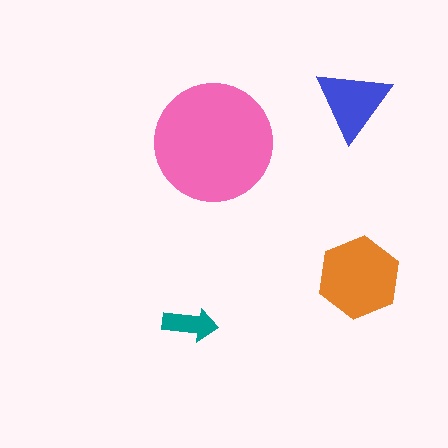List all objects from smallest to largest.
The teal arrow, the blue triangle, the orange hexagon, the pink circle.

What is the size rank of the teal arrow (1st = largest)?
4th.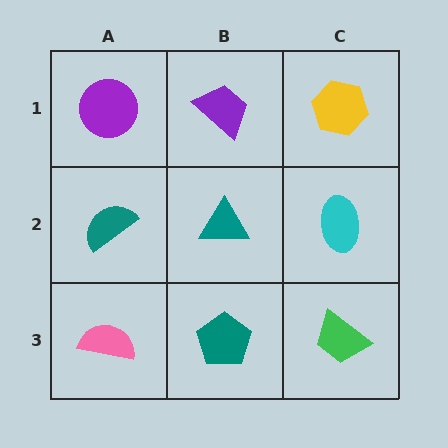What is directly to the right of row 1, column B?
A yellow hexagon.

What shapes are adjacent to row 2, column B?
A purple trapezoid (row 1, column B), a teal pentagon (row 3, column B), a teal semicircle (row 2, column A), a cyan ellipse (row 2, column C).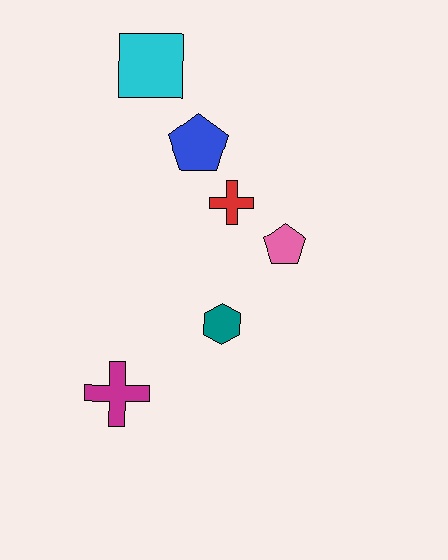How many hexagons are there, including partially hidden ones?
There is 1 hexagon.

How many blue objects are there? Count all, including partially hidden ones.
There is 1 blue object.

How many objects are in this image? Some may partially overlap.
There are 6 objects.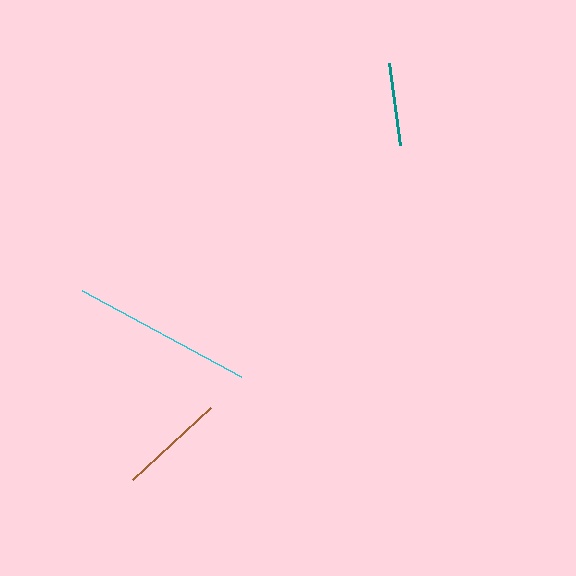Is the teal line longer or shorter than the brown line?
The brown line is longer than the teal line.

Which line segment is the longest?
The cyan line is the longest at approximately 180 pixels.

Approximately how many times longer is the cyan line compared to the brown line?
The cyan line is approximately 1.7 times the length of the brown line.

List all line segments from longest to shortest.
From longest to shortest: cyan, brown, teal.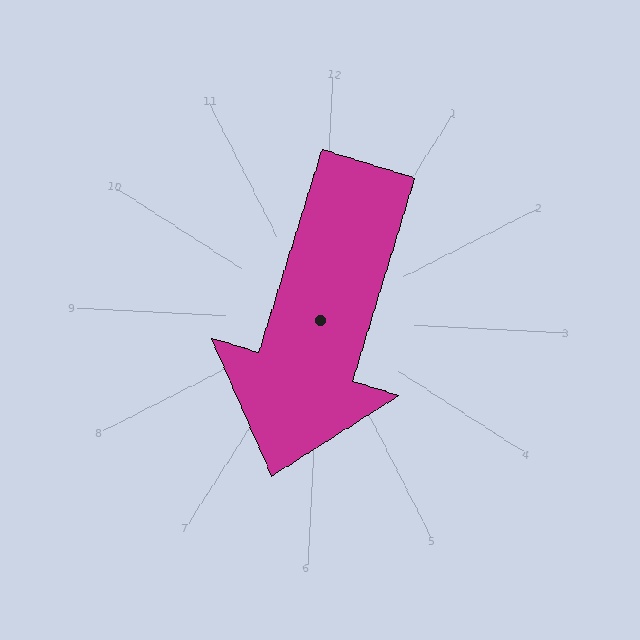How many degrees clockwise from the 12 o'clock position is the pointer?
Approximately 194 degrees.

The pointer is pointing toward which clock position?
Roughly 6 o'clock.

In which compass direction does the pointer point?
South.